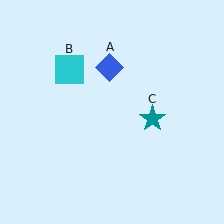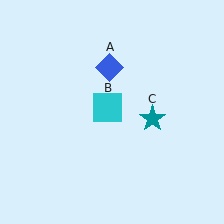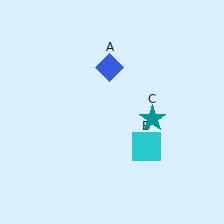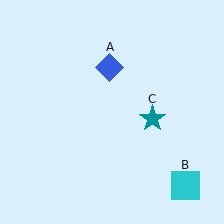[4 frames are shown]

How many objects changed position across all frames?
1 object changed position: cyan square (object B).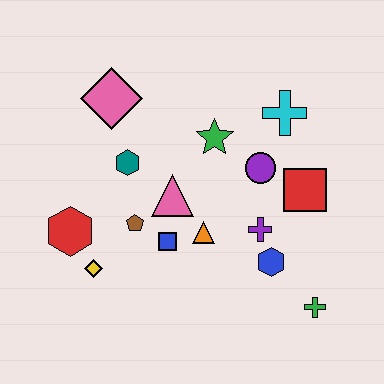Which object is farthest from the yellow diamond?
The cyan cross is farthest from the yellow diamond.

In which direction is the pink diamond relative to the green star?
The pink diamond is to the left of the green star.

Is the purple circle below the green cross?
No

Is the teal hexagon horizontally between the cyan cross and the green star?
No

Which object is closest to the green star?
The purple circle is closest to the green star.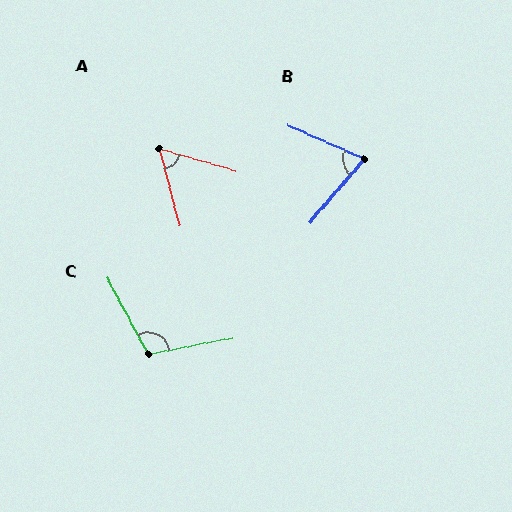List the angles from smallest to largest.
A (59°), B (72°), C (107°).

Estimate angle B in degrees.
Approximately 72 degrees.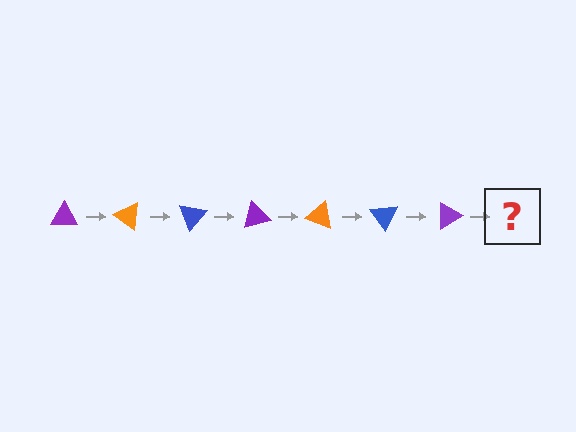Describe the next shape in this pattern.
It should be an orange triangle, rotated 245 degrees from the start.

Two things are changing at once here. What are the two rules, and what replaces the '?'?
The two rules are that it rotates 35 degrees each step and the color cycles through purple, orange, and blue. The '?' should be an orange triangle, rotated 245 degrees from the start.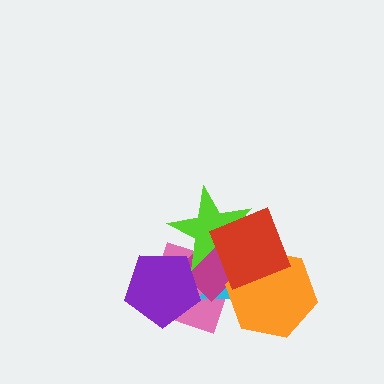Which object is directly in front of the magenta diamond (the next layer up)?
The purple pentagon is directly in front of the magenta diamond.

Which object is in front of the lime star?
The red diamond is in front of the lime star.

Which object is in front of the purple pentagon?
The lime star is in front of the purple pentagon.